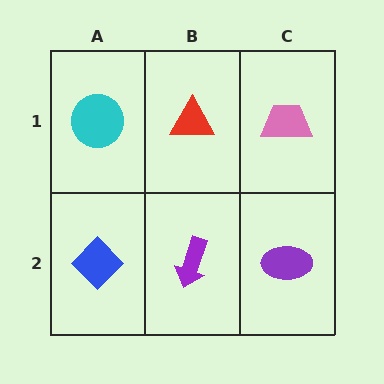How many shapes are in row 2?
3 shapes.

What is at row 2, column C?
A purple ellipse.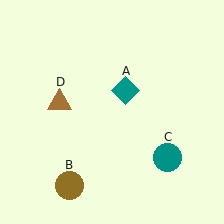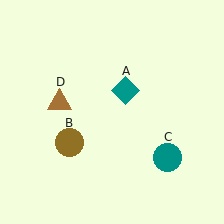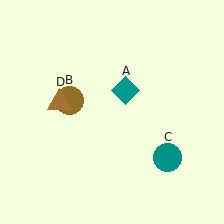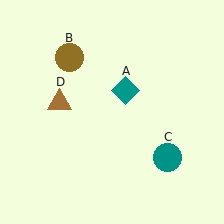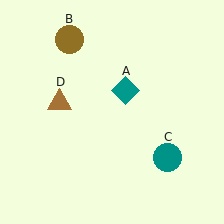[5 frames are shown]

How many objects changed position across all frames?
1 object changed position: brown circle (object B).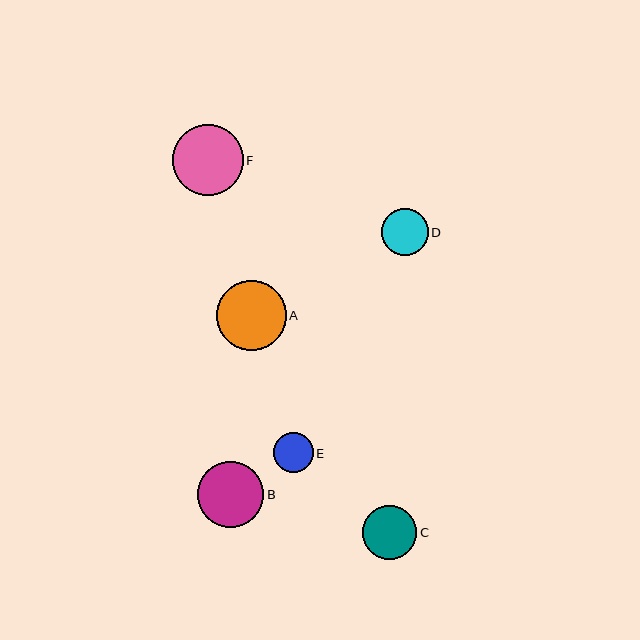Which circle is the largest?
Circle F is the largest with a size of approximately 71 pixels.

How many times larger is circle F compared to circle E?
Circle F is approximately 1.8 times the size of circle E.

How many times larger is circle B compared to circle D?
Circle B is approximately 1.4 times the size of circle D.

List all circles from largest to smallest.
From largest to smallest: F, A, B, C, D, E.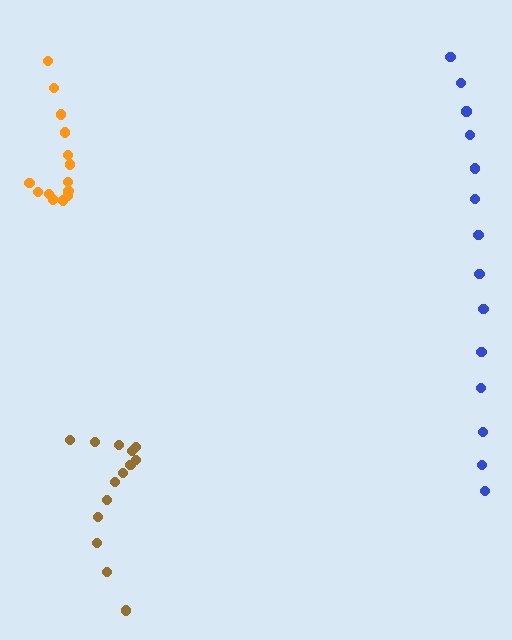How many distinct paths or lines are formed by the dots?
There are 3 distinct paths.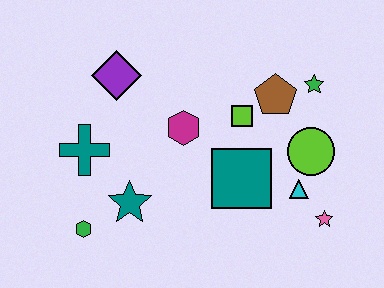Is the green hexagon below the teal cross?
Yes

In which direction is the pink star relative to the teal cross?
The pink star is to the right of the teal cross.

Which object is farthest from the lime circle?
The green hexagon is farthest from the lime circle.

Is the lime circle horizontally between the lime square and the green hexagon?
No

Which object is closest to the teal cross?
The teal star is closest to the teal cross.